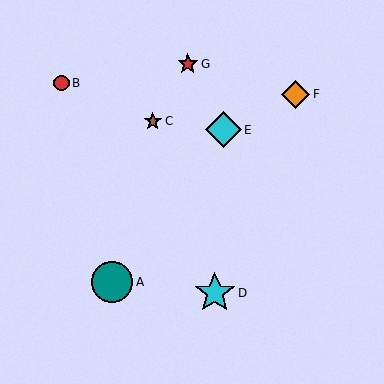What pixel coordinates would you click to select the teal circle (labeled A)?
Click at (112, 282) to select the teal circle A.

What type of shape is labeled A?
Shape A is a teal circle.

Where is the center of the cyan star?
The center of the cyan star is at (215, 293).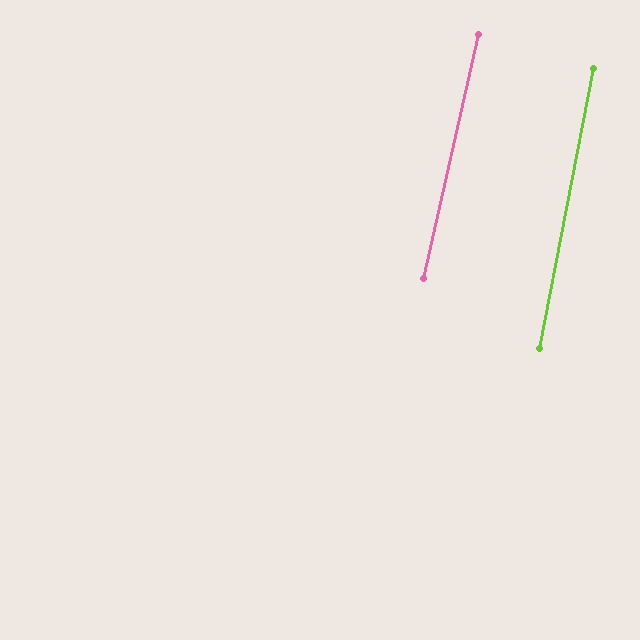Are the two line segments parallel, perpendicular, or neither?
Parallel — their directions differ by only 1.8°.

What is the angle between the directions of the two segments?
Approximately 2 degrees.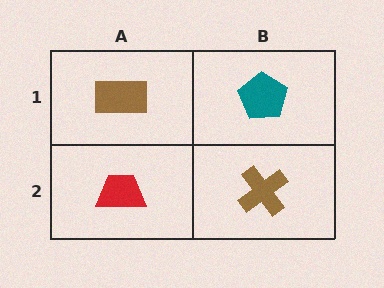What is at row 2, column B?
A brown cross.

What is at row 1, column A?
A brown rectangle.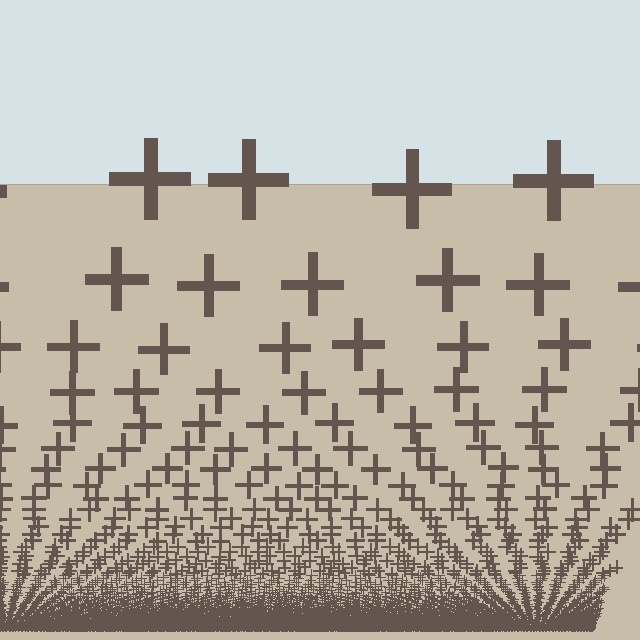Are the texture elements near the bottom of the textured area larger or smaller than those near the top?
Smaller. The gradient is inverted — elements near the bottom are smaller and denser.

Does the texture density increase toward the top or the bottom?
Density increases toward the bottom.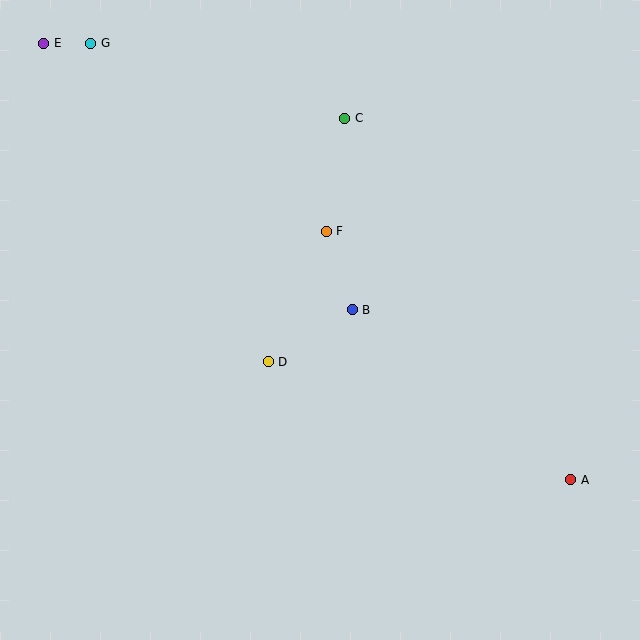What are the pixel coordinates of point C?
Point C is at (345, 118).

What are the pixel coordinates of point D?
Point D is at (268, 362).